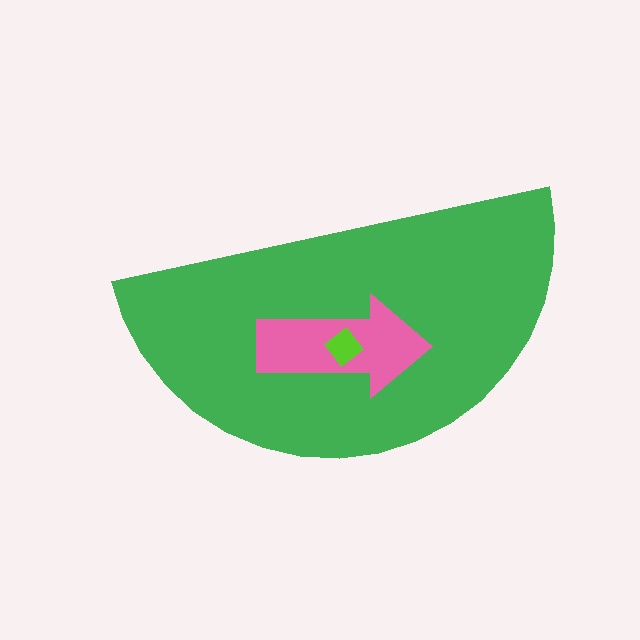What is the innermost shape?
The lime diamond.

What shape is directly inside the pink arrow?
The lime diamond.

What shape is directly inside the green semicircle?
The pink arrow.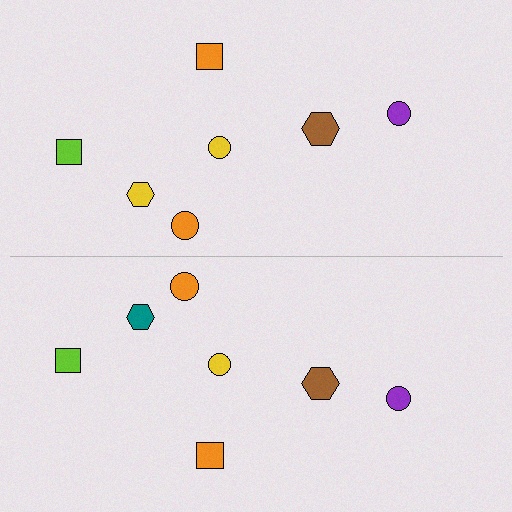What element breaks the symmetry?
The teal hexagon on the bottom side breaks the symmetry — its mirror counterpart is yellow.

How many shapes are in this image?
There are 14 shapes in this image.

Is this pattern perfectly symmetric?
No, the pattern is not perfectly symmetric. The teal hexagon on the bottom side breaks the symmetry — its mirror counterpart is yellow.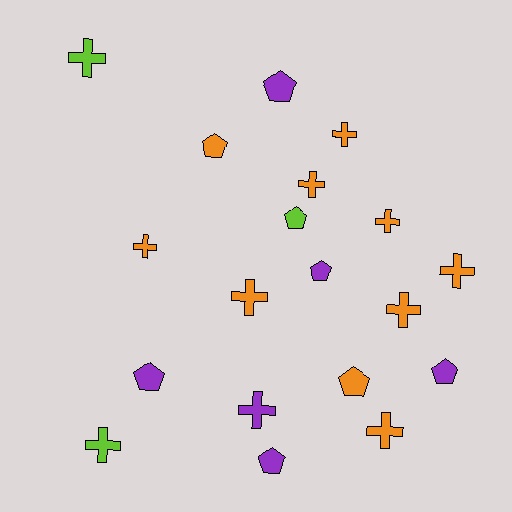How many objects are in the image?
There are 19 objects.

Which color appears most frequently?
Orange, with 10 objects.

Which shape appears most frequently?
Cross, with 11 objects.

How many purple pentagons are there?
There are 5 purple pentagons.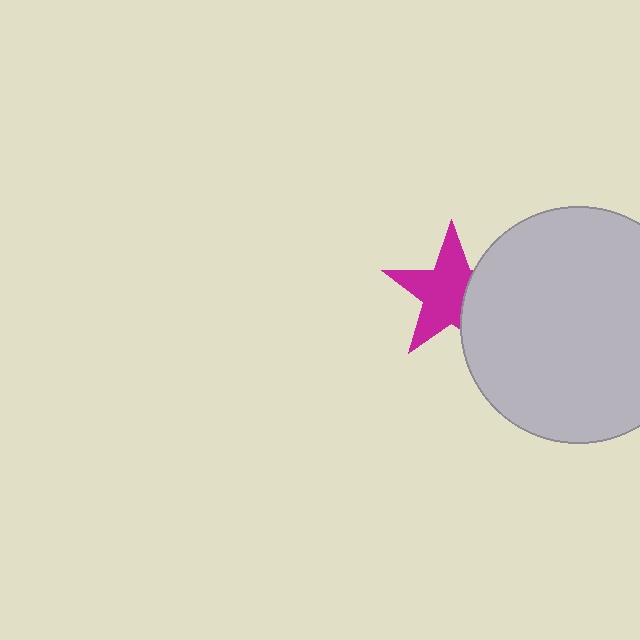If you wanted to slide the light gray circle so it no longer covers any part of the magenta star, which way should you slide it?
Slide it right — that is the most direct way to separate the two shapes.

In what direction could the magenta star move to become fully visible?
The magenta star could move left. That would shift it out from behind the light gray circle entirely.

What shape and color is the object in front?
The object in front is a light gray circle.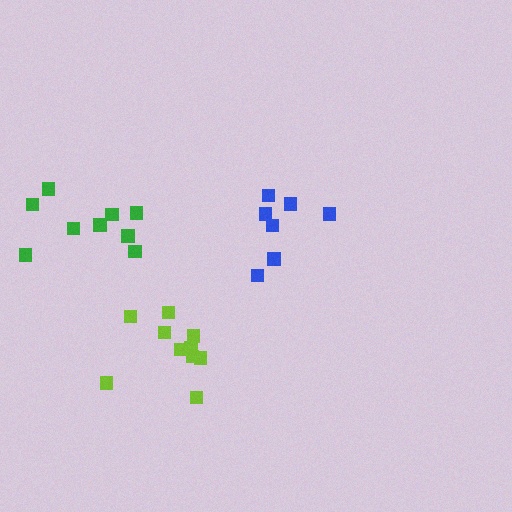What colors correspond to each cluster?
The clusters are colored: green, lime, blue.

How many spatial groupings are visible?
There are 3 spatial groupings.